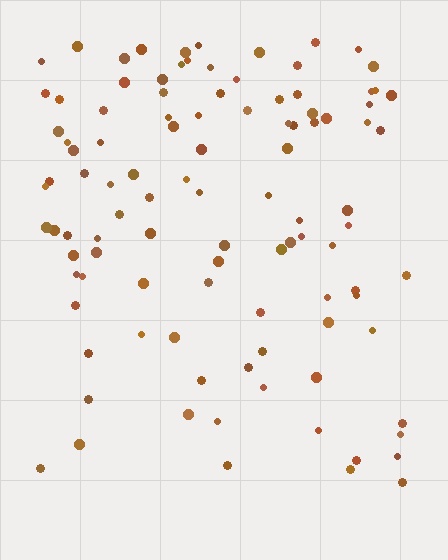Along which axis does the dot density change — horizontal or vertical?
Vertical.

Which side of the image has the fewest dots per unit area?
The bottom.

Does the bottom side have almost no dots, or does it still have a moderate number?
Still a moderate number, just noticeably fewer than the top.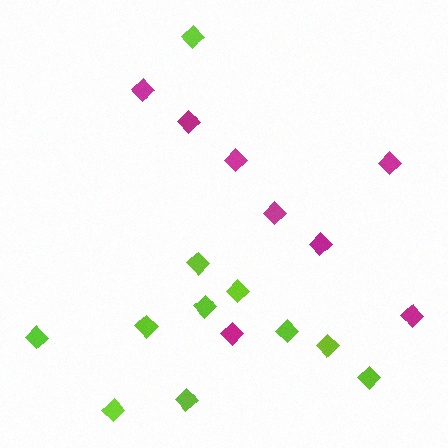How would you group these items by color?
There are 2 groups: one group of lime diamonds (11) and one group of magenta diamonds (8).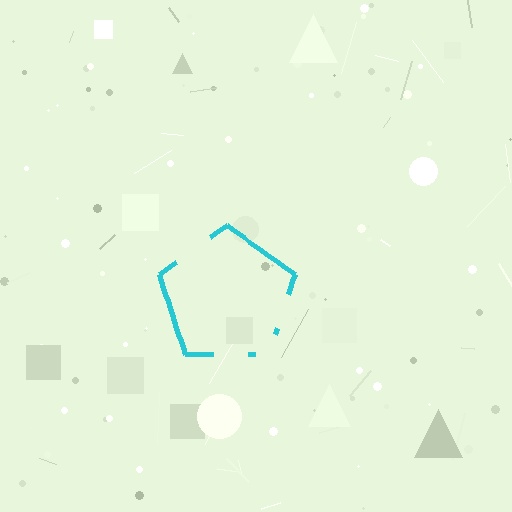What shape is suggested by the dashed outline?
The dashed outline suggests a pentagon.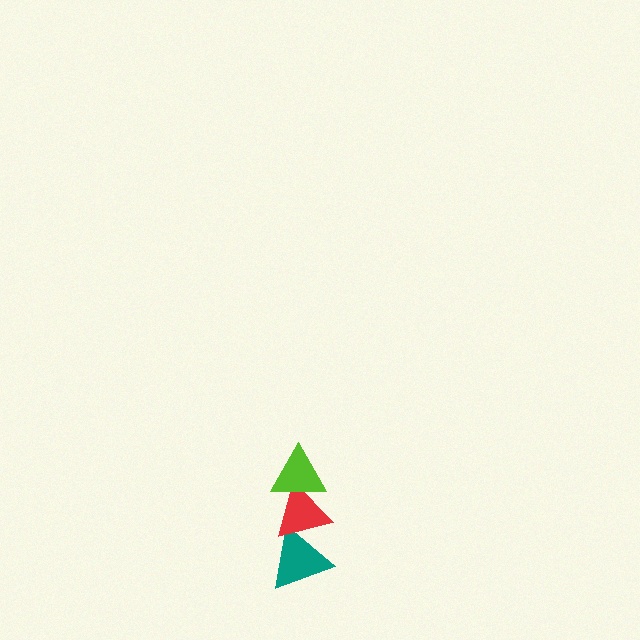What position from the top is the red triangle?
The red triangle is 2nd from the top.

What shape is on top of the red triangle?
The lime triangle is on top of the red triangle.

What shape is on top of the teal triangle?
The red triangle is on top of the teal triangle.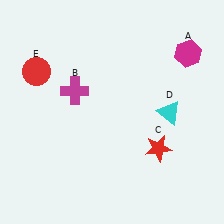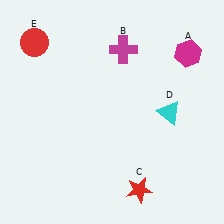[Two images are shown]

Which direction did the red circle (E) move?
The red circle (E) moved up.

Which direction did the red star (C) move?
The red star (C) moved down.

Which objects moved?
The objects that moved are: the magenta cross (B), the red star (C), the red circle (E).